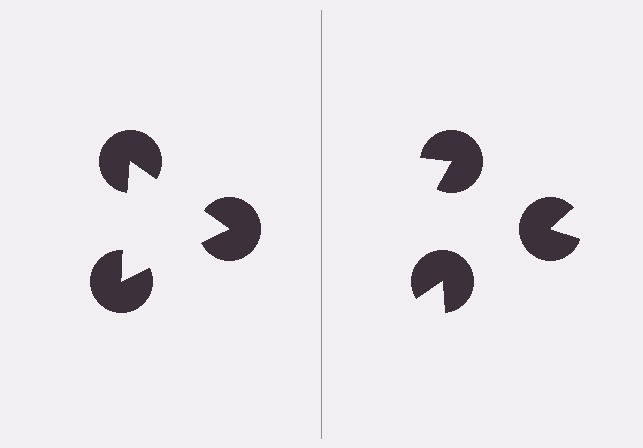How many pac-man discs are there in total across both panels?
6 — 3 on each side.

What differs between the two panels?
The pac-man discs are positioned identically on both sides; only the wedge orientations differ. On the left they align to a triangle; on the right they are misaligned.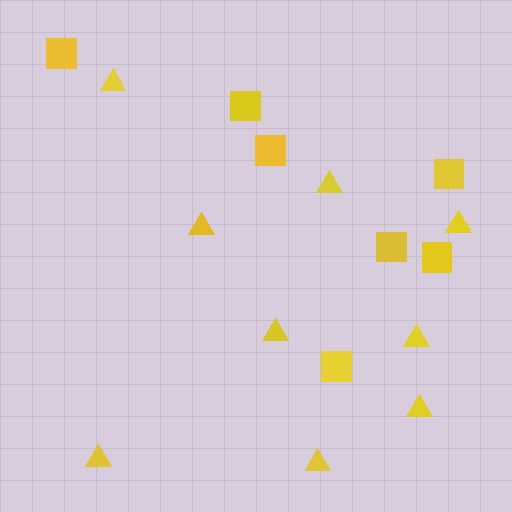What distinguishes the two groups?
There are 2 groups: one group of triangles (9) and one group of squares (7).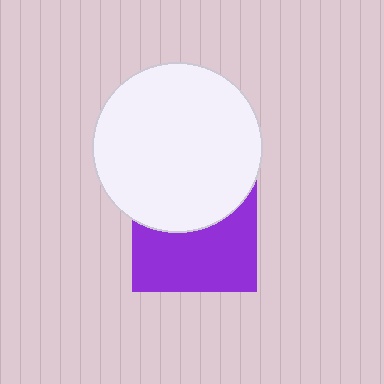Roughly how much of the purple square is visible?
About half of it is visible (roughly 55%).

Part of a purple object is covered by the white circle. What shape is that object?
It is a square.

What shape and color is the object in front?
The object in front is a white circle.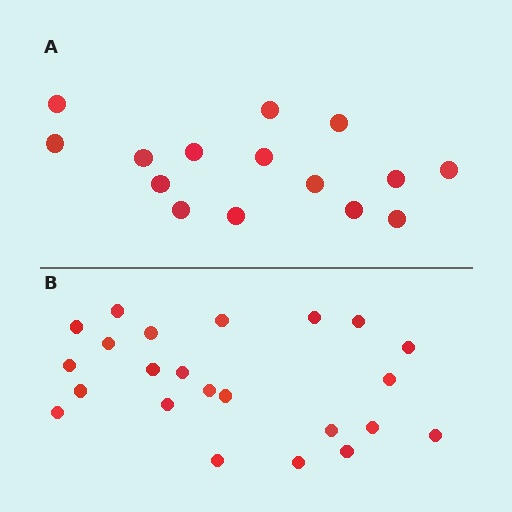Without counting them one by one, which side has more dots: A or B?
Region B (the bottom region) has more dots.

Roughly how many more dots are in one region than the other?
Region B has roughly 8 or so more dots than region A.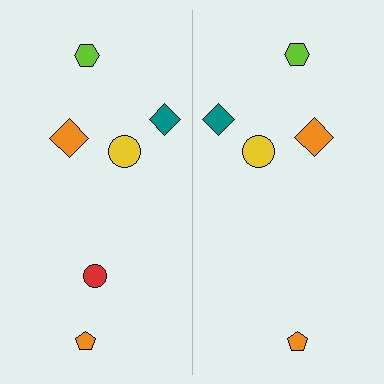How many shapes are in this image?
There are 11 shapes in this image.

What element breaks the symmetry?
A red circle is missing from the right side.